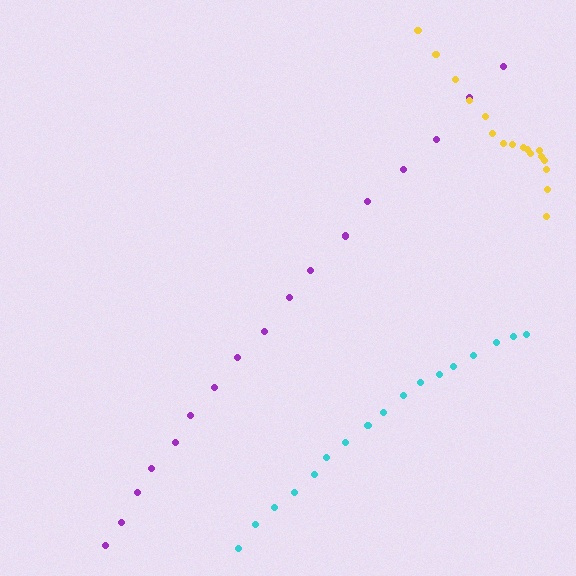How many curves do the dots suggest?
There are 3 distinct paths.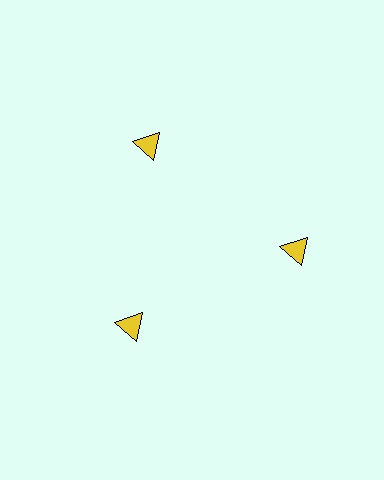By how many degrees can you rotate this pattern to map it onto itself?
The pattern maps onto itself every 120 degrees of rotation.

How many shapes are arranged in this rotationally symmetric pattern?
There are 3 shapes, arranged in 3 groups of 1.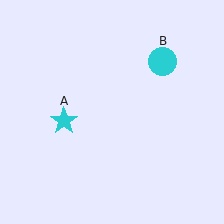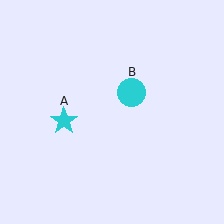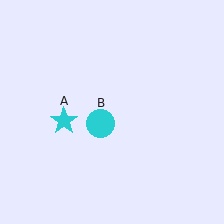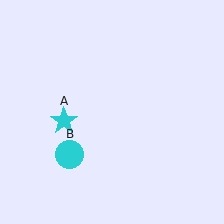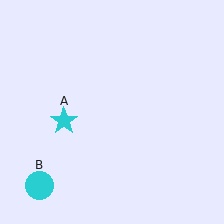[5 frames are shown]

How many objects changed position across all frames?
1 object changed position: cyan circle (object B).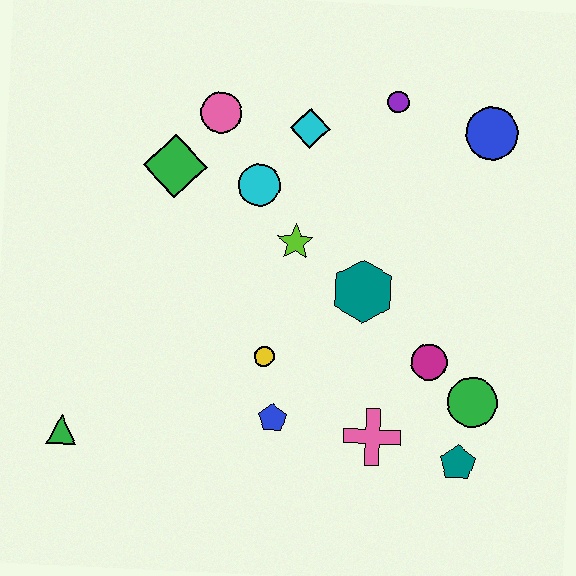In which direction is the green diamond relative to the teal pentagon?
The green diamond is to the left of the teal pentagon.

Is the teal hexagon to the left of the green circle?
Yes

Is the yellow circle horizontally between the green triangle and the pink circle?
No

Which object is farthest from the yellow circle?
The blue circle is farthest from the yellow circle.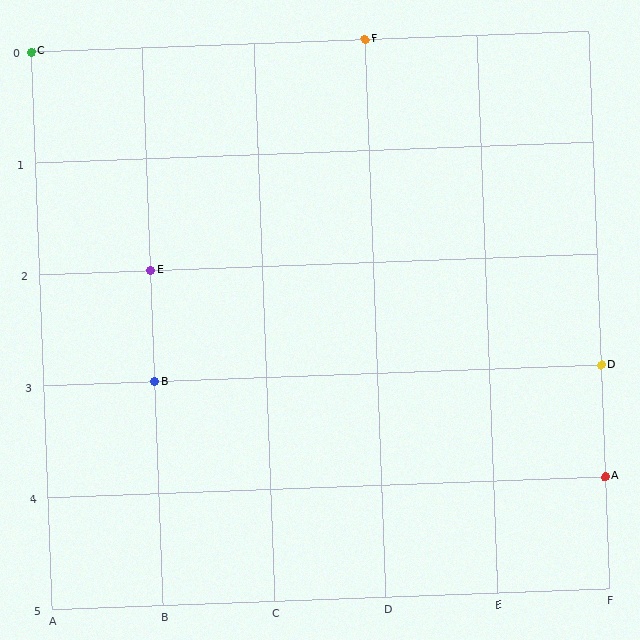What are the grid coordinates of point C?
Point C is at grid coordinates (A, 0).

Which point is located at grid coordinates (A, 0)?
Point C is at (A, 0).